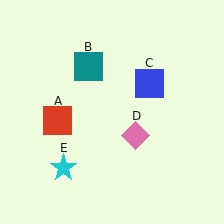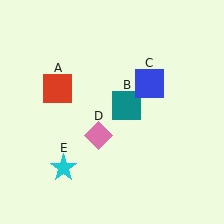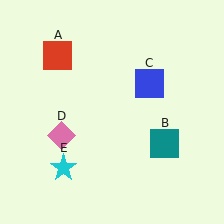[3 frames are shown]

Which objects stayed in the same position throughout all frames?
Blue square (object C) and cyan star (object E) remained stationary.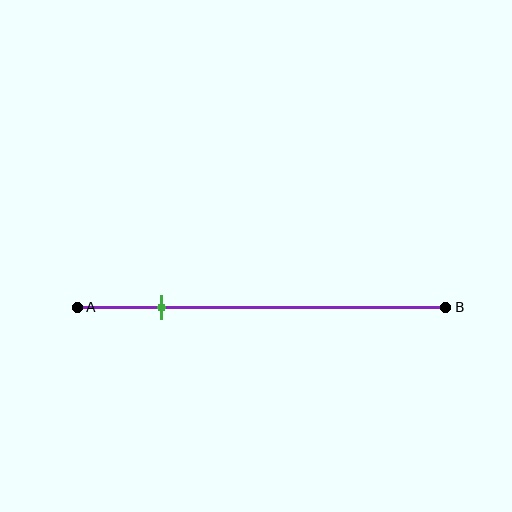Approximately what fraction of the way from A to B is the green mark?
The green mark is approximately 25% of the way from A to B.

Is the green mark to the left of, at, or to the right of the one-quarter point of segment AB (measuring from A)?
The green mark is approximately at the one-quarter point of segment AB.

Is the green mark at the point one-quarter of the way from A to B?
Yes, the mark is approximately at the one-quarter point.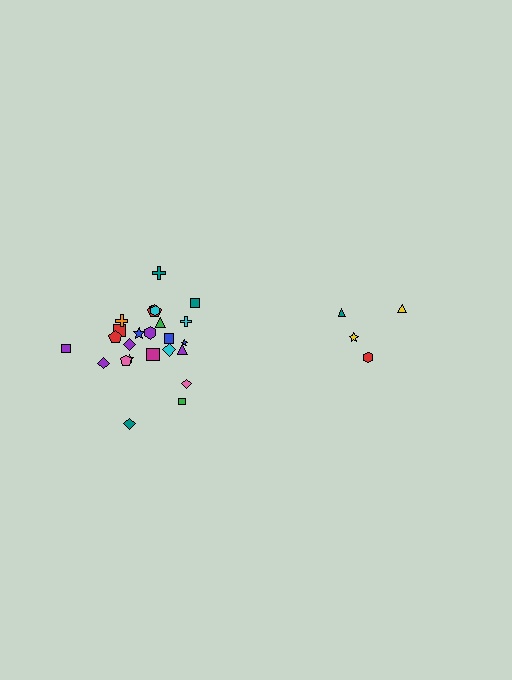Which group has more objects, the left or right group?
The left group.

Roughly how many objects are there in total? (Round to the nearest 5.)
Roughly 30 objects in total.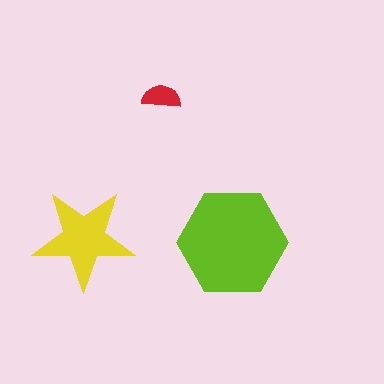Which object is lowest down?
The lime hexagon is bottommost.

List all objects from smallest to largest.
The red semicircle, the yellow star, the lime hexagon.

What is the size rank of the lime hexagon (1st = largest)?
1st.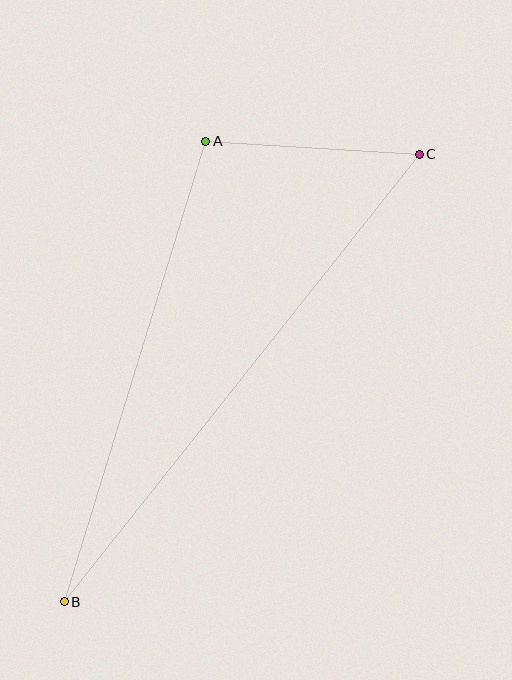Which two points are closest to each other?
Points A and C are closest to each other.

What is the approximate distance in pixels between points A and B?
The distance between A and B is approximately 482 pixels.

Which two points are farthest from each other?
Points B and C are farthest from each other.